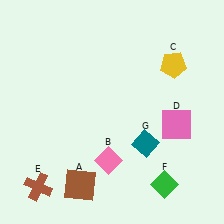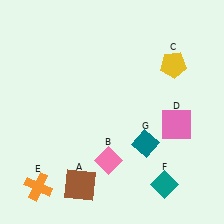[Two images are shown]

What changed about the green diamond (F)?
In Image 1, F is green. In Image 2, it changed to teal.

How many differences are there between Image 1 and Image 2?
There are 2 differences between the two images.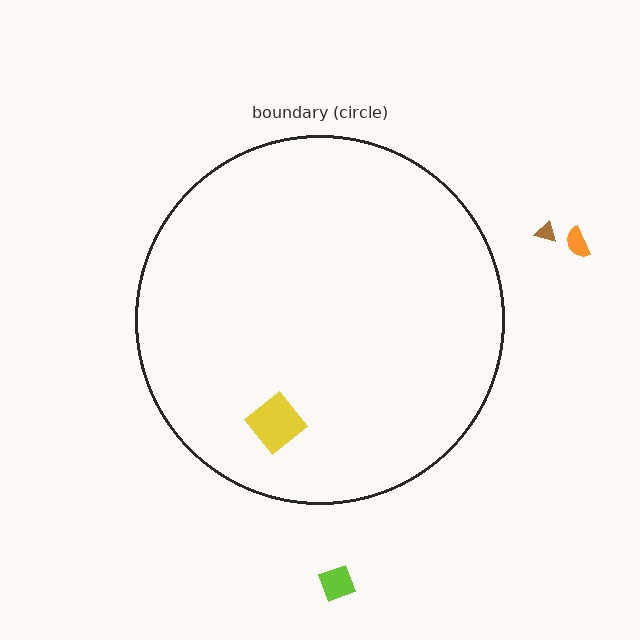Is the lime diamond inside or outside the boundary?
Outside.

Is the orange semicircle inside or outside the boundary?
Outside.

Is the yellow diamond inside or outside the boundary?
Inside.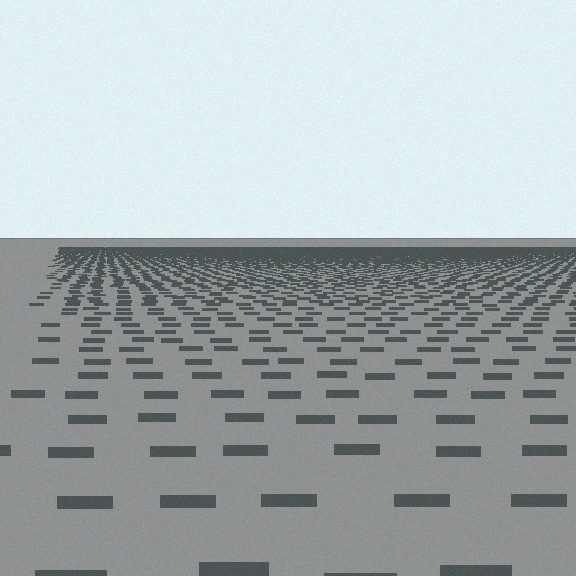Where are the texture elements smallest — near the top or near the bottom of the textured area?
Near the top.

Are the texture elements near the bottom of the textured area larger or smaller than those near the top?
Larger. Near the bottom, elements are closer to the viewer and appear at a bigger on-screen size.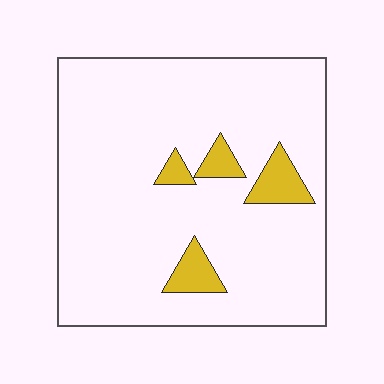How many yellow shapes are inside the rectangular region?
4.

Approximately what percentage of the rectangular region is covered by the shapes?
Approximately 10%.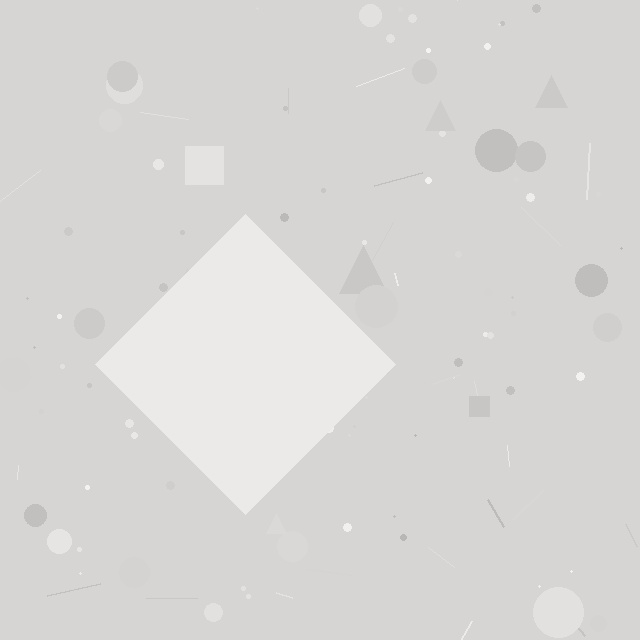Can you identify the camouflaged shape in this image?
The camouflaged shape is a diamond.